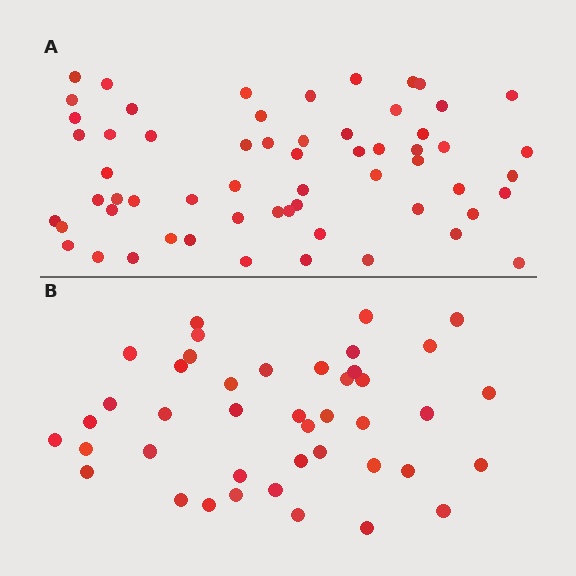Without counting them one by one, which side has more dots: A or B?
Region A (the top region) has more dots.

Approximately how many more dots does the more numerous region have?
Region A has approximately 20 more dots than region B.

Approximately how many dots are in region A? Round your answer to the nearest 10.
About 60 dots.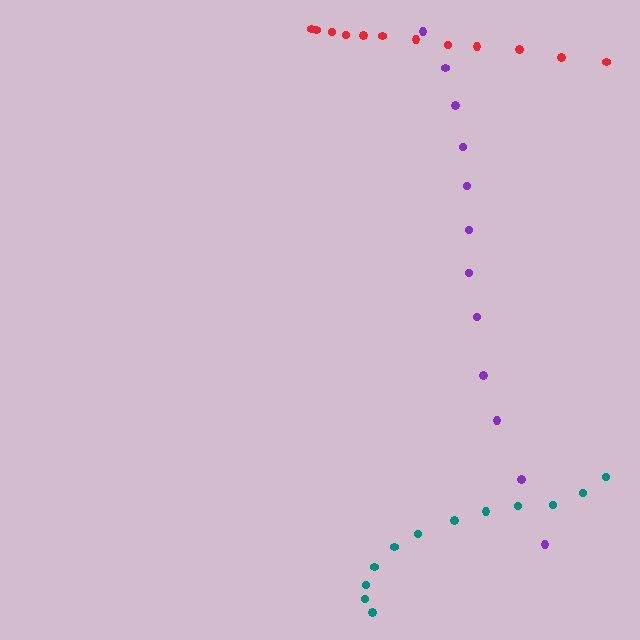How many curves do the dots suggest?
There are 3 distinct paths.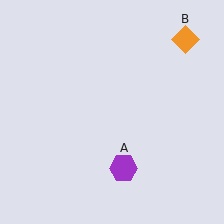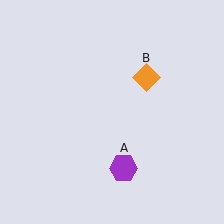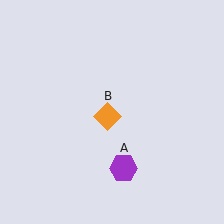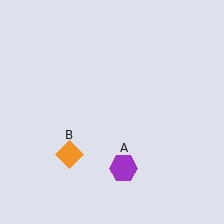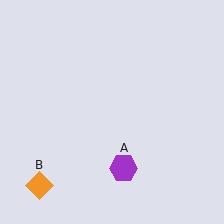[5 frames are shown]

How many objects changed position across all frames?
1 object changed position: orange diamond (object B).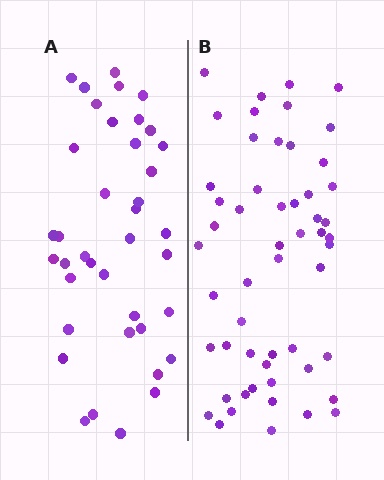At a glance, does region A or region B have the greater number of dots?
Region B (the right region) has more dots.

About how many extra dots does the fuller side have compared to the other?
Region B has approximately 15 more dots than region A.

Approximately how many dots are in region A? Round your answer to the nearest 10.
About 40 dots. (The exact count is 39, which rounds to 40.)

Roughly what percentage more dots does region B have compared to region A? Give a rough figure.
About 40% more.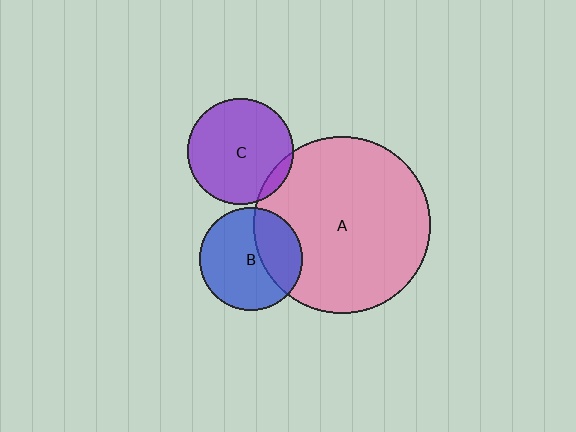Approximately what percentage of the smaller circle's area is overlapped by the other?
Approximately 10%.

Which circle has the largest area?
Circle A (pink).